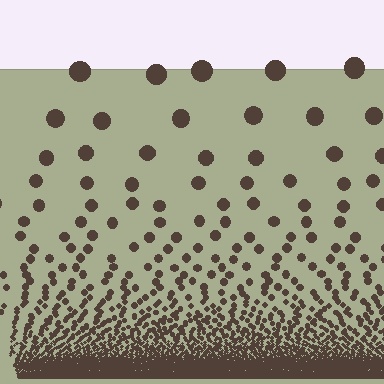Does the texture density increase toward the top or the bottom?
Density increases toward the bottom.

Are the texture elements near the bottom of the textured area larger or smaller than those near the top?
Smaller. The gradient is inverted — elements near the bottom are smaller and denser.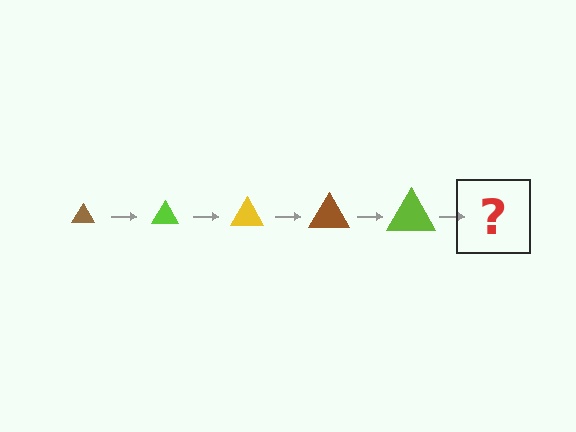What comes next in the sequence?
The next element should be a yellow triangle, larger than the previous one.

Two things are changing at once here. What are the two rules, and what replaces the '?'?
The two rules are that the triangle grows larger each step and the color cycles through brown, lime, and yellow. The '?' should be a yellow triangle, larger than the previous one.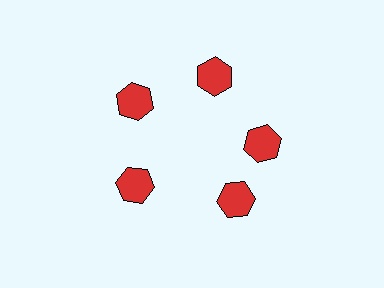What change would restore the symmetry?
The symmetry would be restored by rotating it back into even spacing with its neighbors so that all 5 hexagons sit at equal angles and equal distance from the center.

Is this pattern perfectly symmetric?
No. The 5 red hexagons are arranged in a ring, but one element near the 5 o'clock position is rotated out of alignment along the ring, breaking the 5-fold rotational symmetry.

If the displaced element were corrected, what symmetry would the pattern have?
It would have 5-fold rotational symmetry — the pattern would map onto itself every 72 degrees.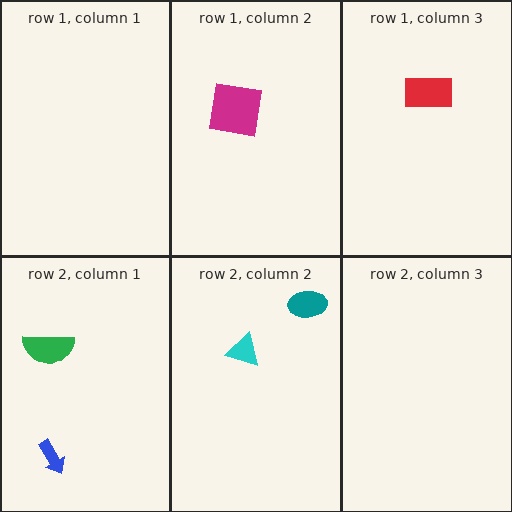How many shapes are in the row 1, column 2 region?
1.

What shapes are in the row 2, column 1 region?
The blue arrow, the green semicircle.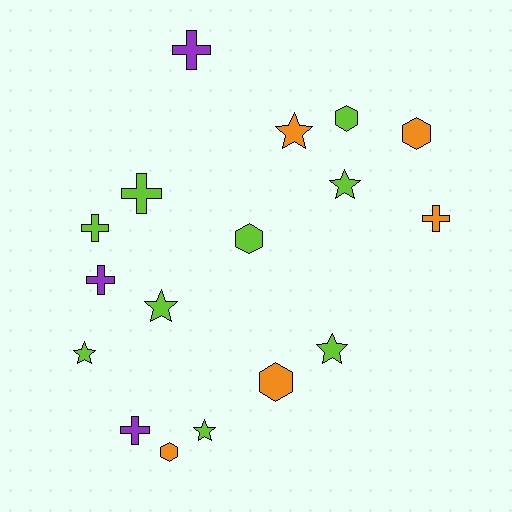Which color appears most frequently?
Lime, with 9 objects.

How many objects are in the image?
There are 17 objects.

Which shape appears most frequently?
Star, with 6 objects.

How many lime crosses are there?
There are 2 lime crosses.